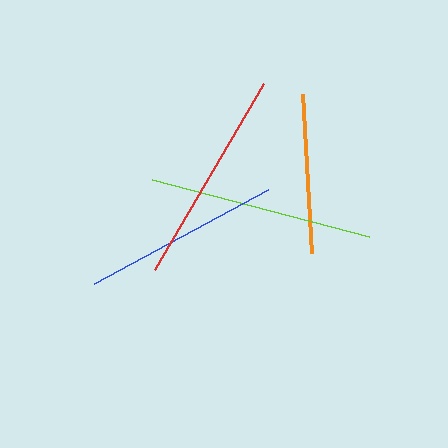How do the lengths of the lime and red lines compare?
The lime and red lines are approximately the same length.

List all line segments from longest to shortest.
From longest to shortest: lime, red, blue, orange.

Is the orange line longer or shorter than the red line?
The red line is longer than the orange line.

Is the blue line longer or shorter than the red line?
The red line is longer than the blue line.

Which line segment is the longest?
The lime line is the longest at approximately 224 pixels.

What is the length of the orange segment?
The orange segment is approximately 159 pixels long.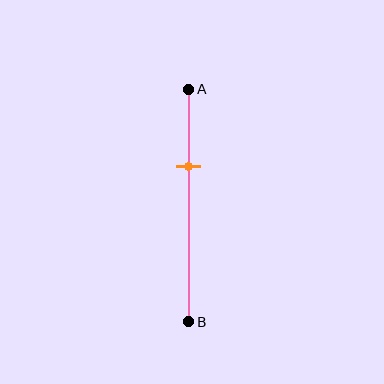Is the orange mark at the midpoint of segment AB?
No, the mark is at about 35% from A, not at the 50% midpoint.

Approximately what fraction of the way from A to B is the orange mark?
The orange mark is approximately 35% of the way from A to B.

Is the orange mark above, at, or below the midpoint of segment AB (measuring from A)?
The orange mark is above the midpoint of segment AB.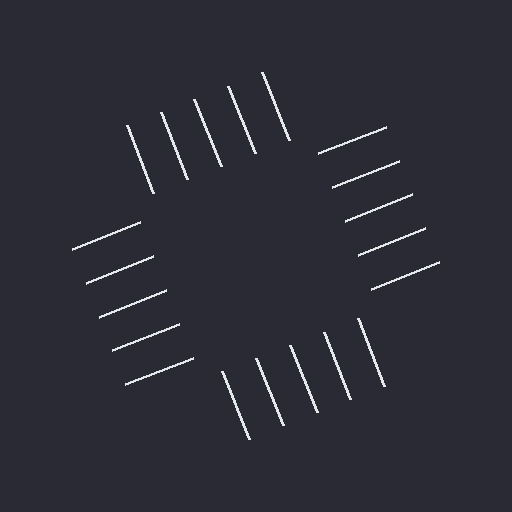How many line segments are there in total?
20 — 5 along each of the 4 edges.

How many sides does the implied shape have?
4 sides — the line-ends trace a square.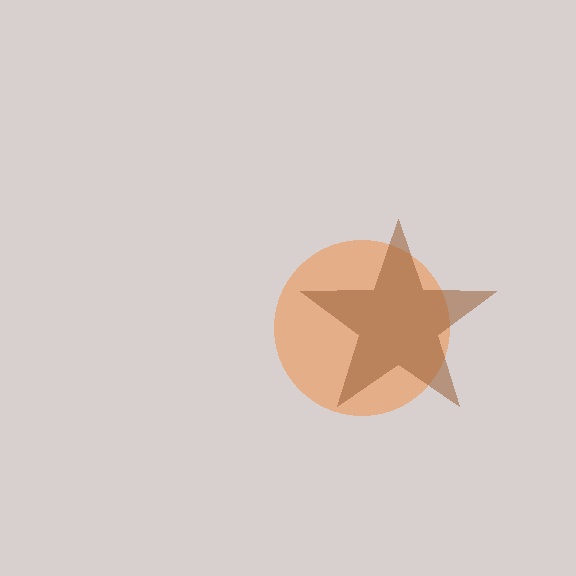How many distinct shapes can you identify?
There are 2 distinct shapes: an orange circle, a brown star.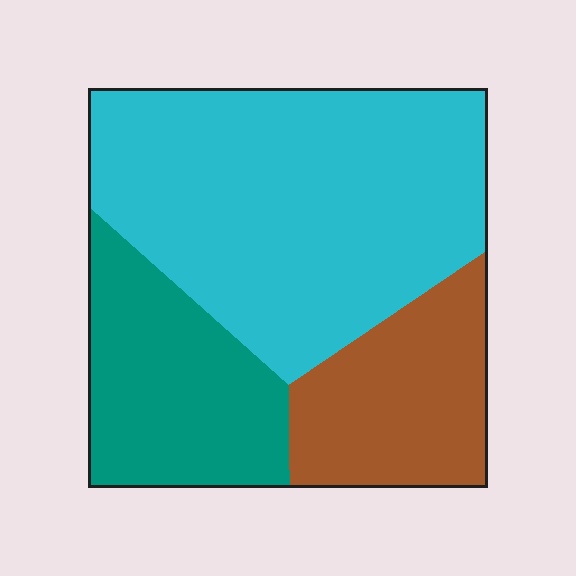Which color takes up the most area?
Cyan, at roughly 55%.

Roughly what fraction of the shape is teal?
Teal covers 24% of the shape.